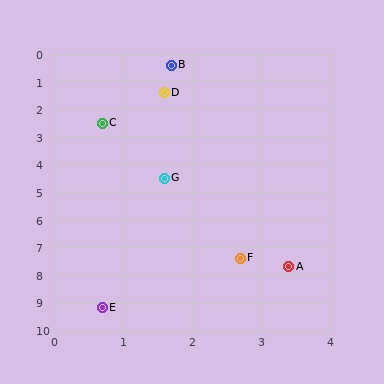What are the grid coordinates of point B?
Point B is at approximately (1.7, 0.4).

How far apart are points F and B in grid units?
Points F and B are about 7.1 grid units apart.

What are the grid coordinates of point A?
Point A is at approximately (3.4, 7.7).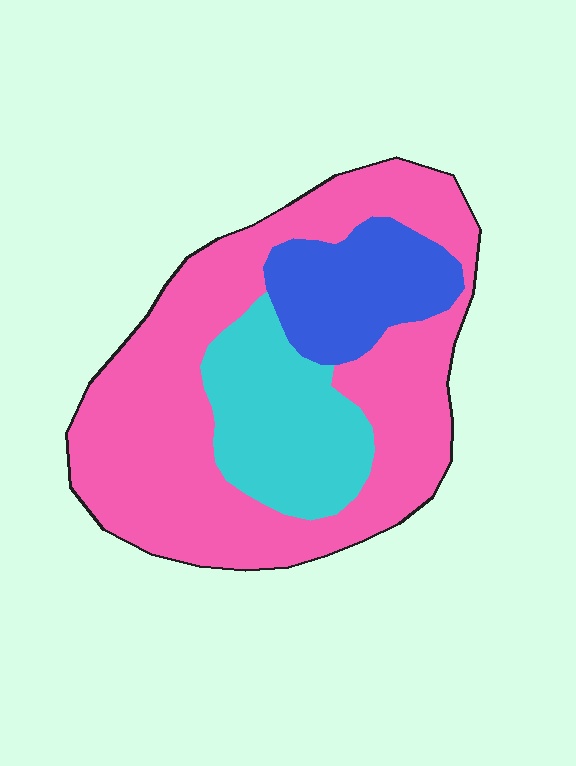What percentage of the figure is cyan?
Cyan covers 21% of the figure.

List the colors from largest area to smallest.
From largest to smallest: pink, cyan, blue.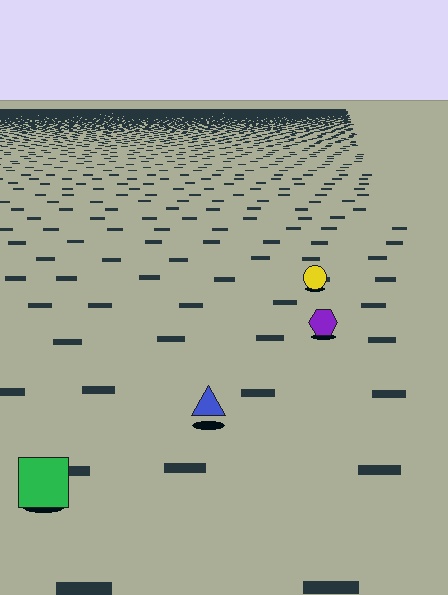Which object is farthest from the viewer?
The yellow circle is farthest from the viewer. It appears smaller and the ground texture around it is denser.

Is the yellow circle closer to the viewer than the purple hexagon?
No. The purple hexagon is closer — you can tell from the texture gradient: the ground texture is coarser near it.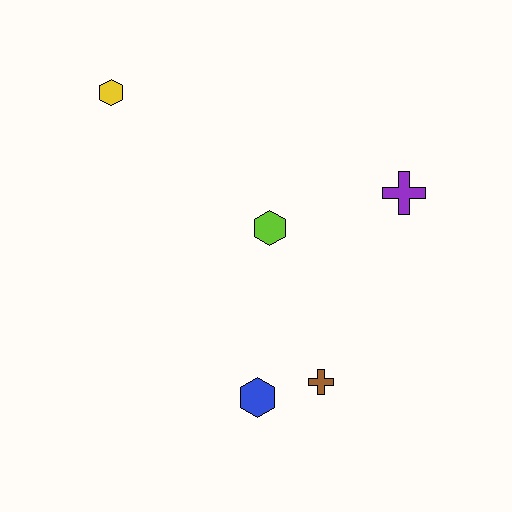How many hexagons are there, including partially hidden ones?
There are 3 hexagons.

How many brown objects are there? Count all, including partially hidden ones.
There is 1 brown object.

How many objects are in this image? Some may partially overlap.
There are 5 objects.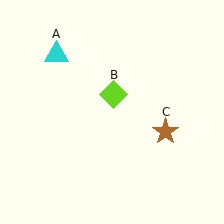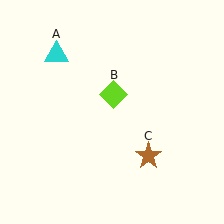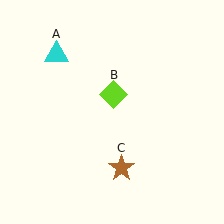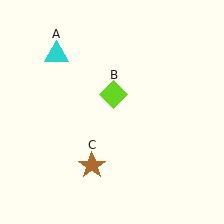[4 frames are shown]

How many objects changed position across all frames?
1 object changed position: brown star (object C).